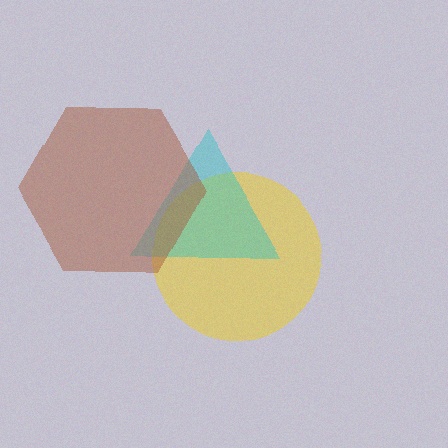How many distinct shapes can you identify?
There are 3 distinct shapes: a yellow circle, a cyan triangle, a brown hexagon.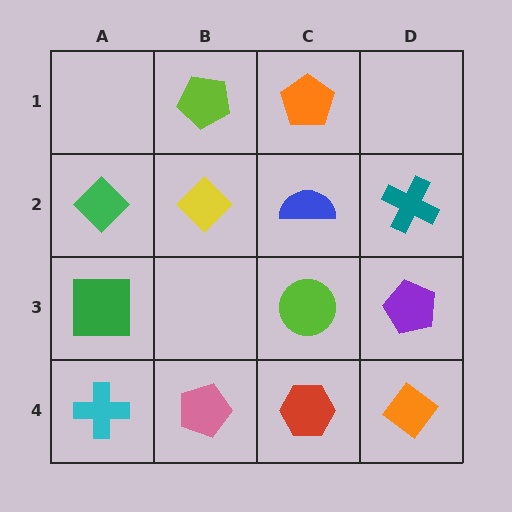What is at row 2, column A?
A green diamond.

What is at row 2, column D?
A teal cross.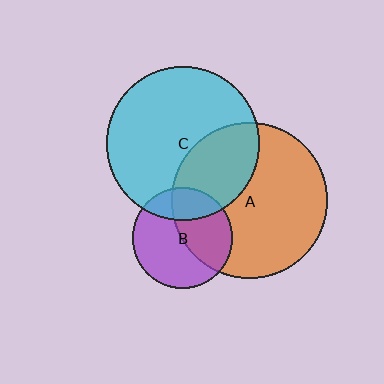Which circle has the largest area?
Circle A (orange).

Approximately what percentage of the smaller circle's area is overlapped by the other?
Approximately 45%.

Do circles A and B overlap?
Yes.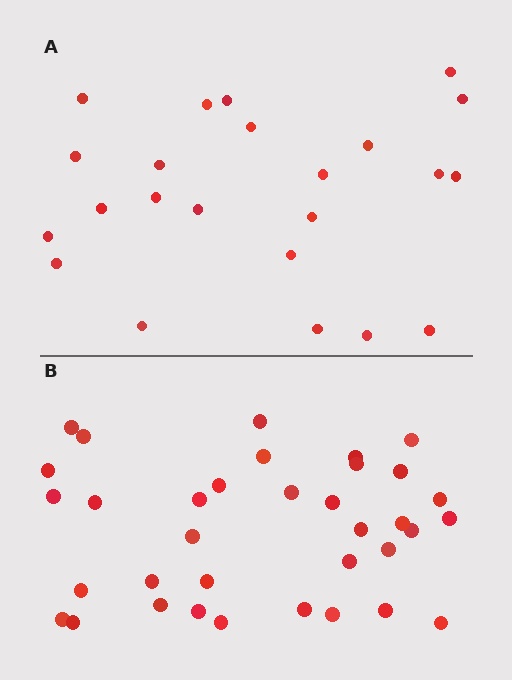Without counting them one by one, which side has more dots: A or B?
Region B (the bottom region) has more dots.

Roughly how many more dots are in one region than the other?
Region B has roughly 12 or so more dots than region A.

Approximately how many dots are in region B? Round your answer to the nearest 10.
About 40 dots. (The exact count is 35, which rounds to 40.)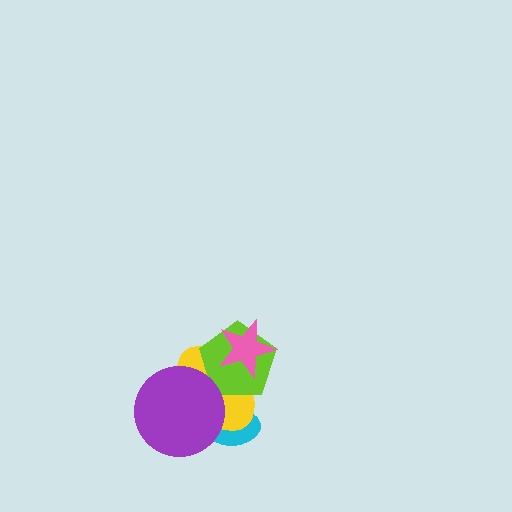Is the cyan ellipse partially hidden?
Yes, it is partially covered by another shape.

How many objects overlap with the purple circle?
2 objects overlap with the purple circle.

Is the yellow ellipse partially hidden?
Yes, it is partially covered by another shape.